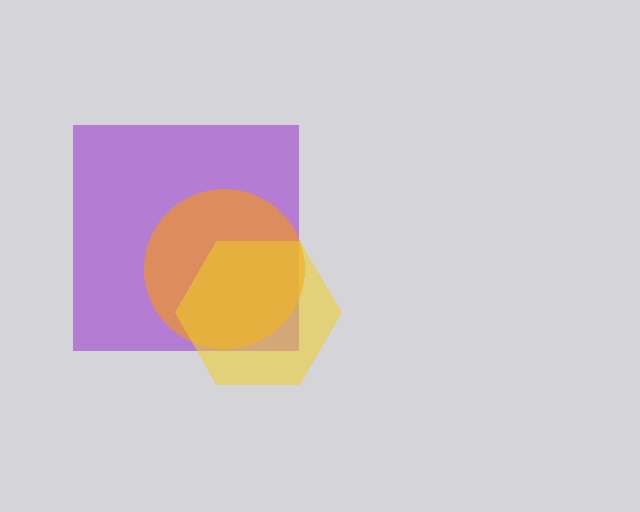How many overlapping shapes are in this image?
There are 3 overlapping shapes in the image.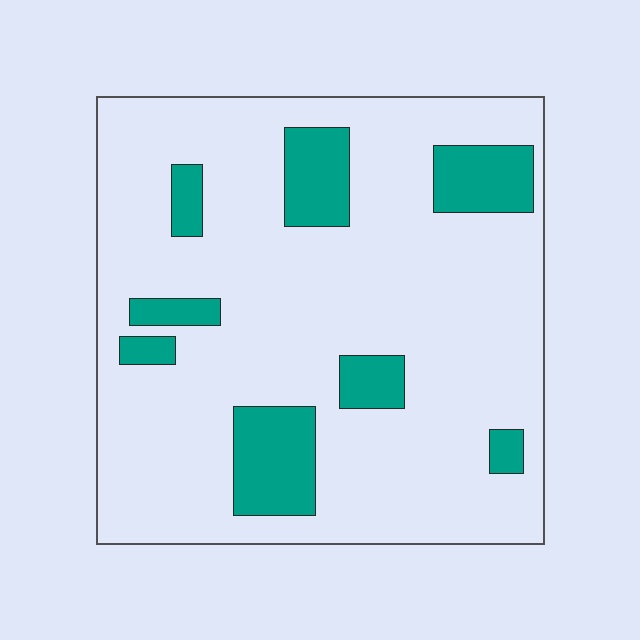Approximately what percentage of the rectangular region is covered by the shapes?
Approximately 15%.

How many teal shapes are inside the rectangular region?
8.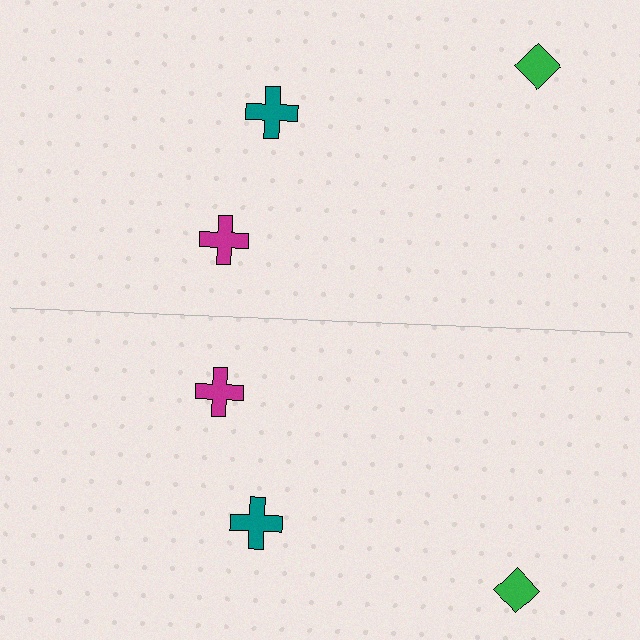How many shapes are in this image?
There are 6 shapes in this image.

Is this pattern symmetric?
Yes, this pattern has bilateral (reflection) symmetry.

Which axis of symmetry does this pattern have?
The pattern has a horizontal axis of symmetry running through the center of the image.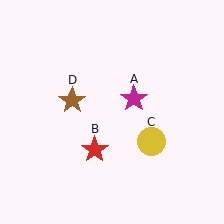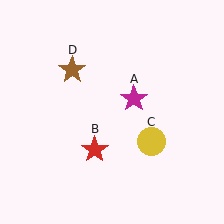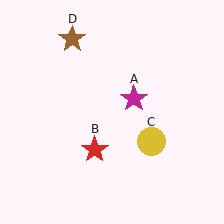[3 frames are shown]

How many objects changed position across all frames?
1 object changed position: brown star (object D).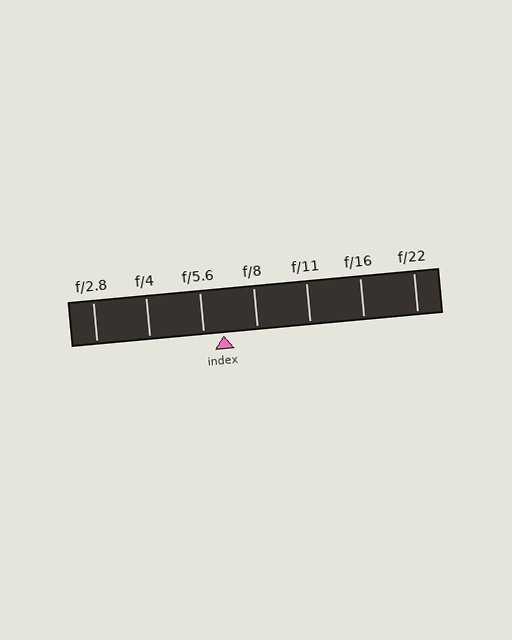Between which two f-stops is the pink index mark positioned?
The index mark is between f/5.6 and f/8.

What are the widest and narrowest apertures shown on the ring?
The widest aperture shown is f/2.8 and the narrowest is f/22.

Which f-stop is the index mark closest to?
The index mark is closest to f/5.6.